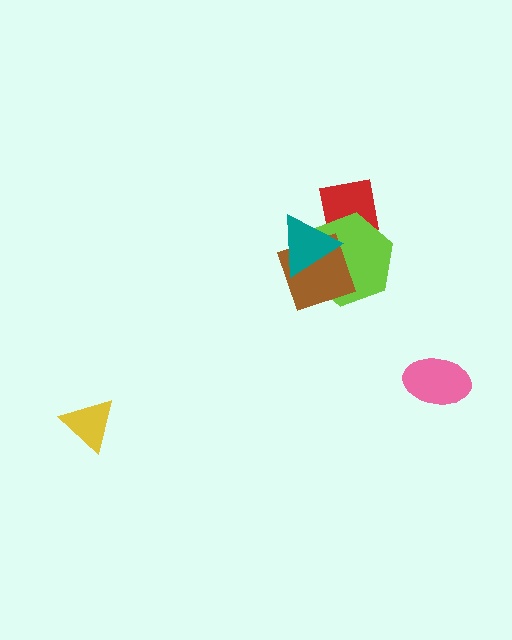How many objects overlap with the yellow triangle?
0 objects overlap with the yellow triangle.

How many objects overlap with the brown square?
2 objects overlap with the brown square.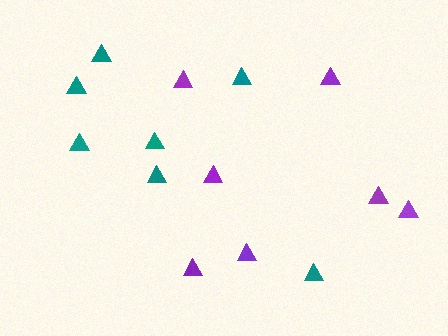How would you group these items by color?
There are 2 groups: one group of purple triangles (7) and one group of teal triangles (7).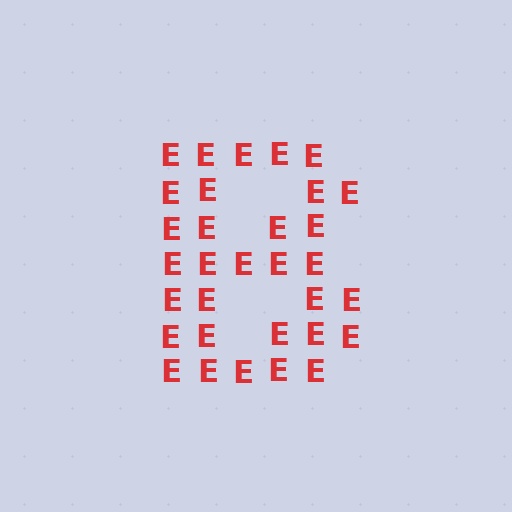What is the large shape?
The large shape is the letter B.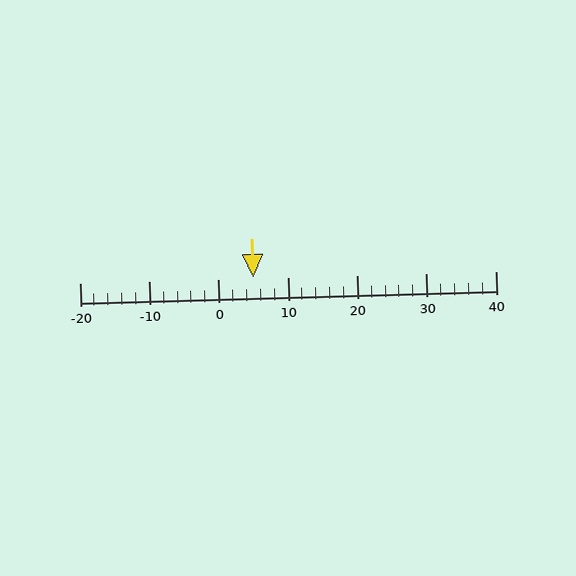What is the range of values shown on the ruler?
The ruler shows values from -20 to 40.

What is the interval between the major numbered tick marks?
The major tick marks are spaced 10 units apart.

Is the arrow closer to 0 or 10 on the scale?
The arrow is closer to 10.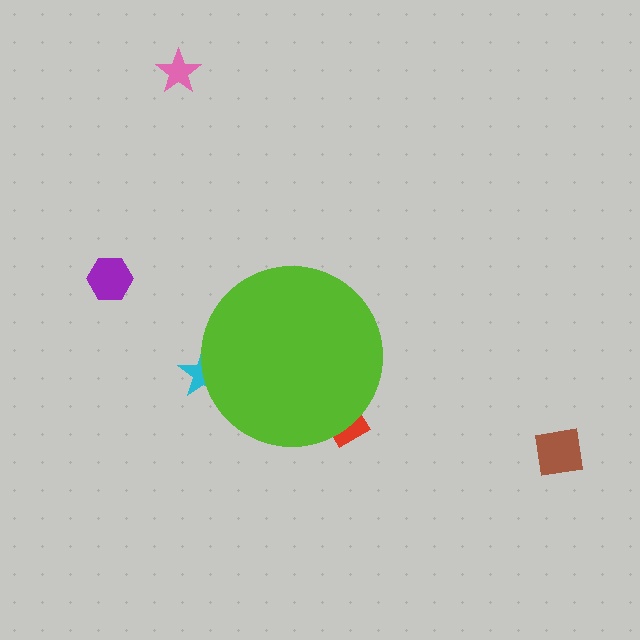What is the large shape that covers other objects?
A lime circle.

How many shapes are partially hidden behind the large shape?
2 shapes are partially hidden.